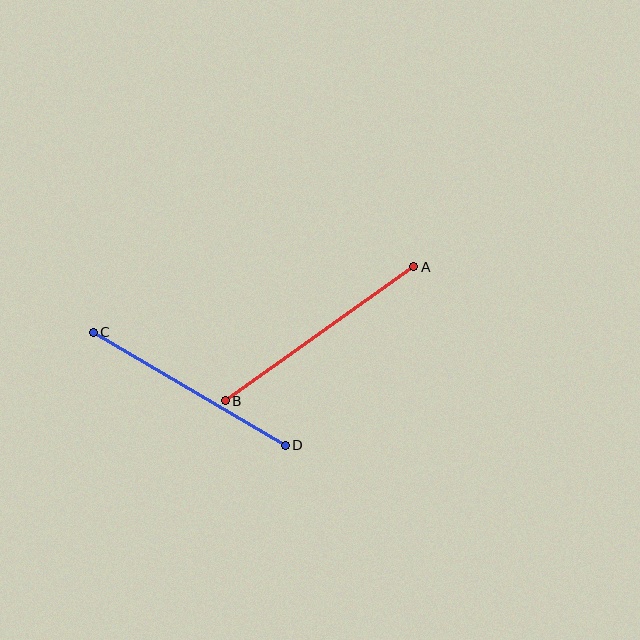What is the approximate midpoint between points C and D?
The midpoint is at approximately (189, 389) pixels.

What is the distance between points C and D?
The distance is approximately 223 pixels.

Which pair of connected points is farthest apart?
Points A and B are farthest apart.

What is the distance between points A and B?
The distance is approximately 231 pixels.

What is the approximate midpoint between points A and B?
The midpoint is at approximately (320, 334) pixels.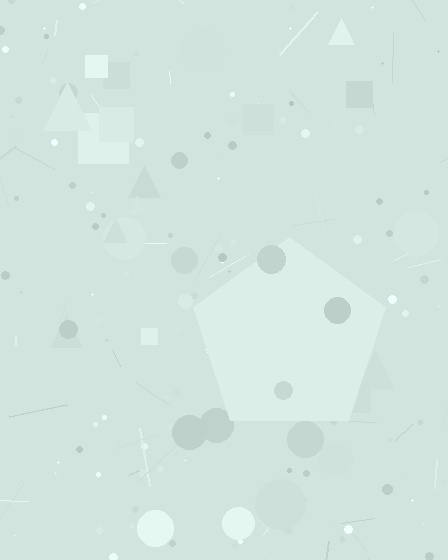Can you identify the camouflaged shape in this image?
The camouflaged shape is a pentagon.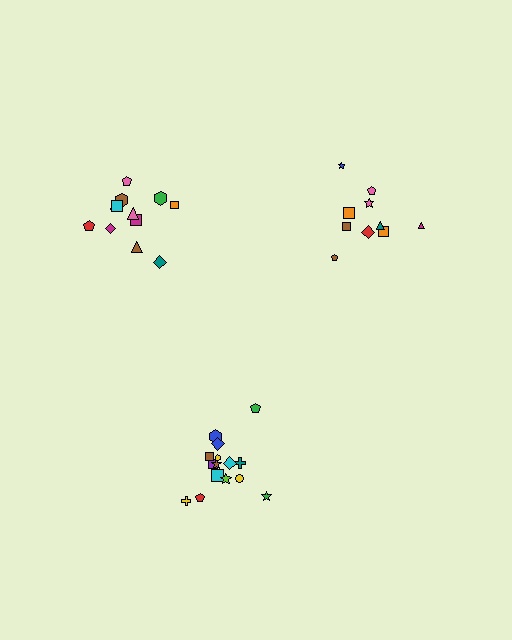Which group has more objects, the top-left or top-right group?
The top-left group.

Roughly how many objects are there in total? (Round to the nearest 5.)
Roughly 35 objects in total.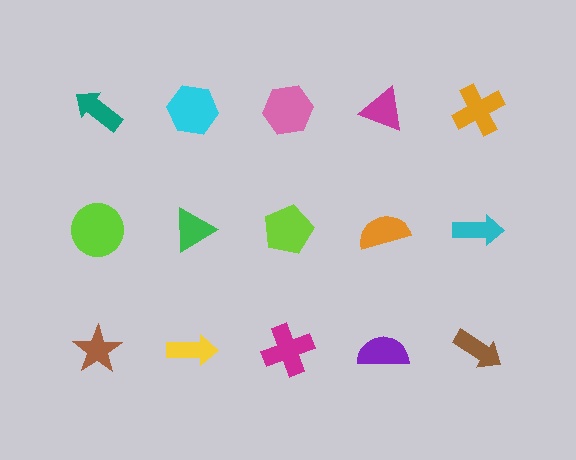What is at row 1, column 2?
A cyan hexagon.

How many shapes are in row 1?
5 shapes.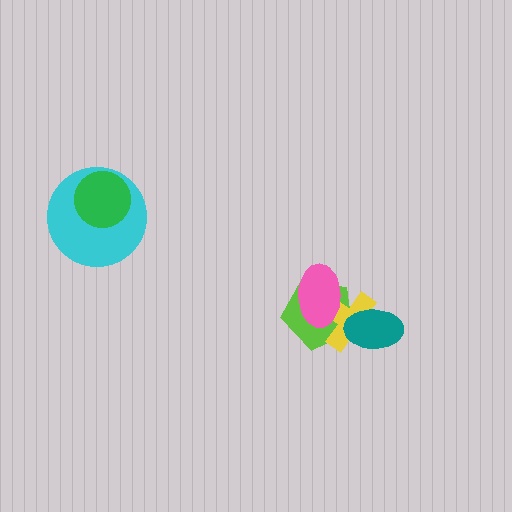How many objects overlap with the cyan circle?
1 object overlaps with the cyan circle.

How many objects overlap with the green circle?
1 object overlaps with the green circle.